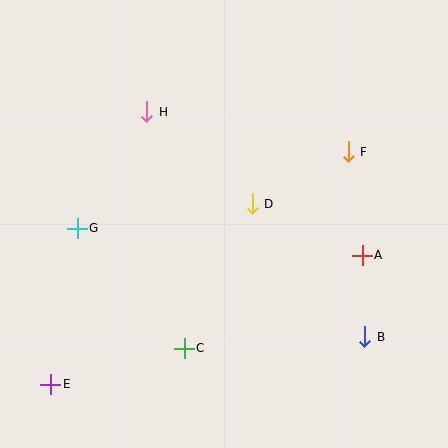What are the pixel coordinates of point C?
Point C is at (184, 348).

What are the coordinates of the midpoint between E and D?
The midpoint between E and D is at (152, 294).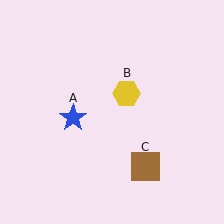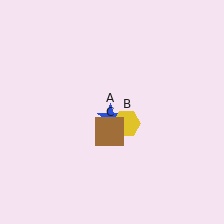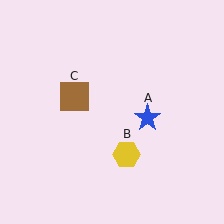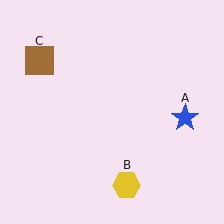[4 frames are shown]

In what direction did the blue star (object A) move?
The blue star (object A) moved right.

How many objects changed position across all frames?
3 objects changed position: blue star (object A), yellow hexagon (object B), brown square (object C).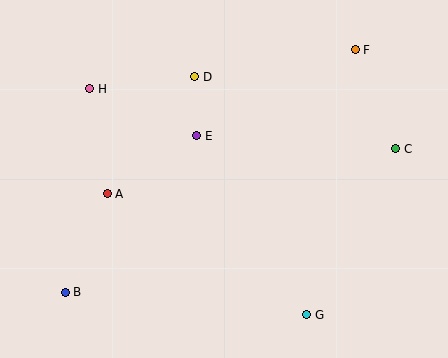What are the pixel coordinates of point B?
Point B is at (65, 292).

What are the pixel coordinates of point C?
Point C is at (396, 149).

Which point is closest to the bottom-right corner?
Point G is closest to the bottom-right corner.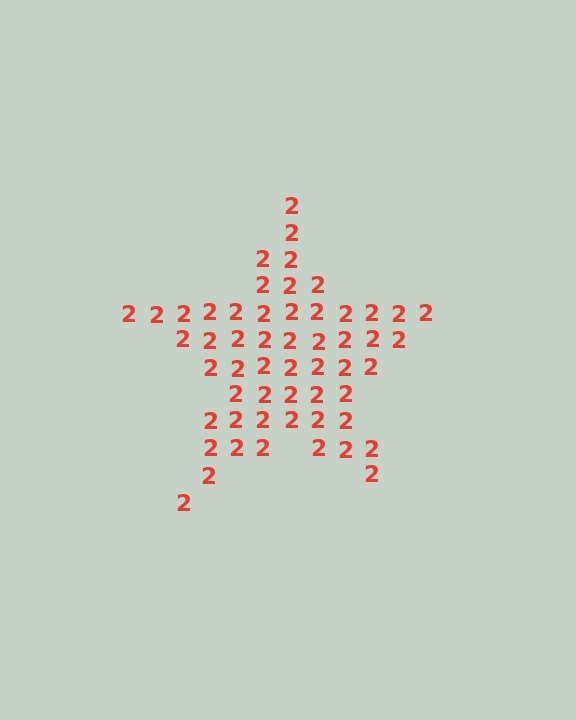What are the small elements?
The small elements are digit 2's.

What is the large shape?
The large shape is a star.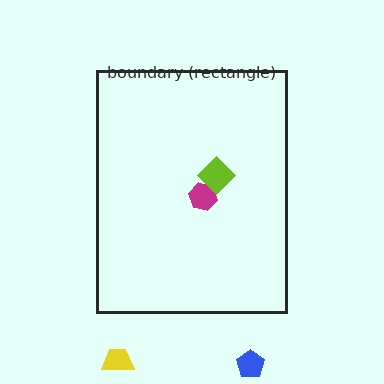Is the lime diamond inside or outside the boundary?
Inside.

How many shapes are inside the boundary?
2 inside, 2 outside.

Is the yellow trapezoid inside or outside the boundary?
Outside.